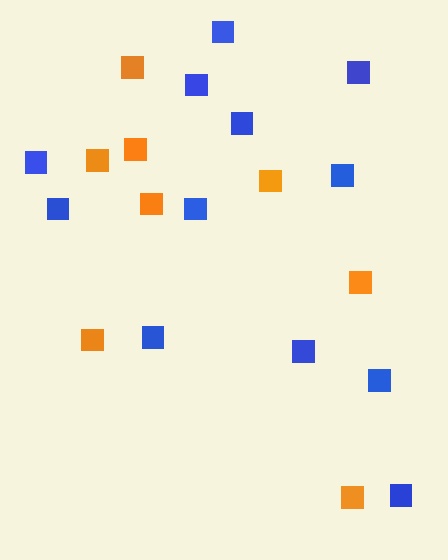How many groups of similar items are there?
There are 2 groups: one group of orange squares (8) and one group of blue squares (12).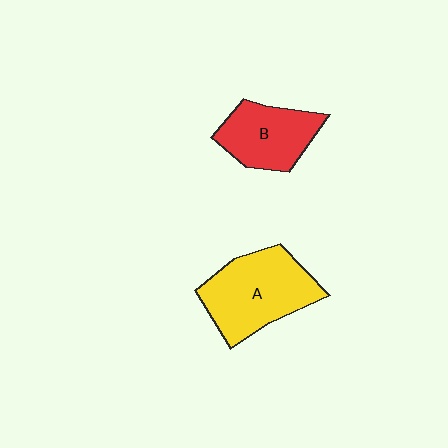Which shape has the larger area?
Shape A (yellow).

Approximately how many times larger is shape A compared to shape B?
Approximately 1.4 times.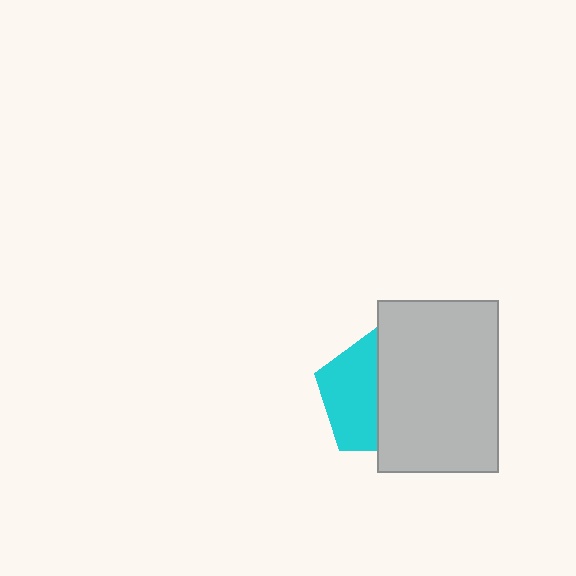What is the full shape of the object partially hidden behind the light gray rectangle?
The partially hidden object is a cyan pentagon.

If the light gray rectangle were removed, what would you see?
You would see the complete cyan pentagon.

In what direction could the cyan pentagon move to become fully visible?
The cyan pentagon could move left. That would shift it out from behind the light gray rectangle entirely.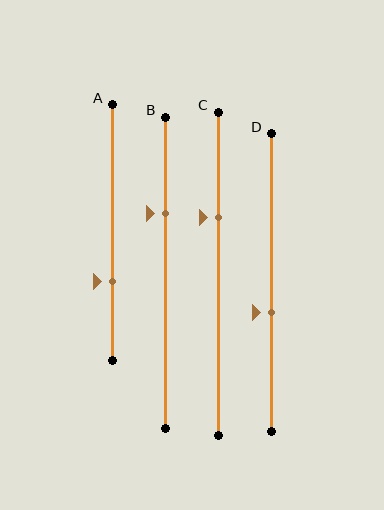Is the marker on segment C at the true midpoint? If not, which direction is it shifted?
No, the marker on segment C is shifted upward by about 17% of the segment length.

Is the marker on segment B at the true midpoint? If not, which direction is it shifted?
No, the marker on segment B is shifted upward by about 19% of the segment length.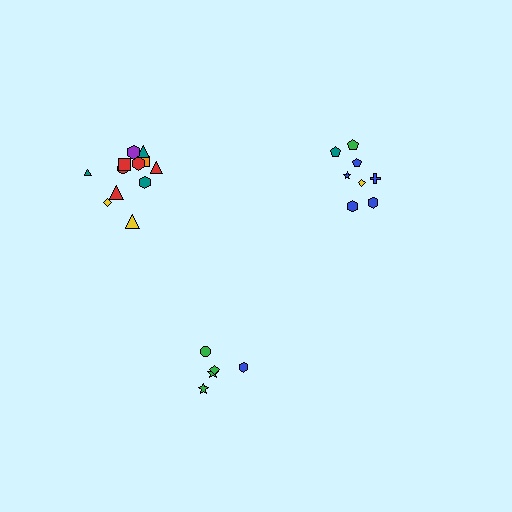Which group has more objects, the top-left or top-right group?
The top-left group.